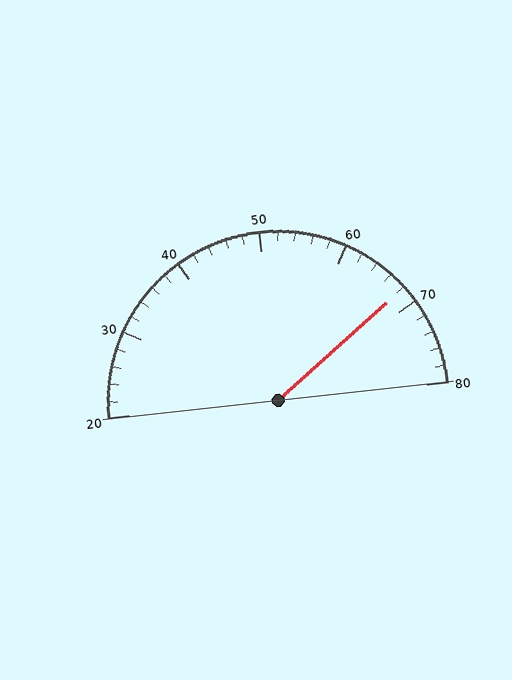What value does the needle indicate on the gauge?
The needle indicates approximately 68.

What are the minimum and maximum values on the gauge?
The gauge ranges from 20 to 80.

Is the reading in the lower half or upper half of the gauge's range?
The reading is in the upper half of the range (20 to 80).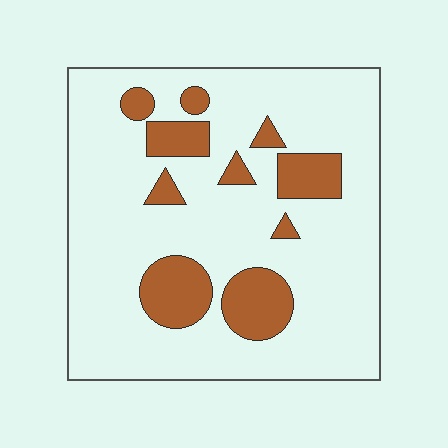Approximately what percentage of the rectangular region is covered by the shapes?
Approximately 20%.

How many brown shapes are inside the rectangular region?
10.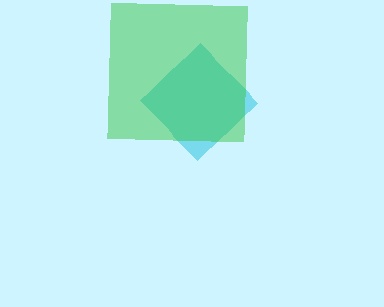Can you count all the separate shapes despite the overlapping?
Yes, there are 2 separate shapes.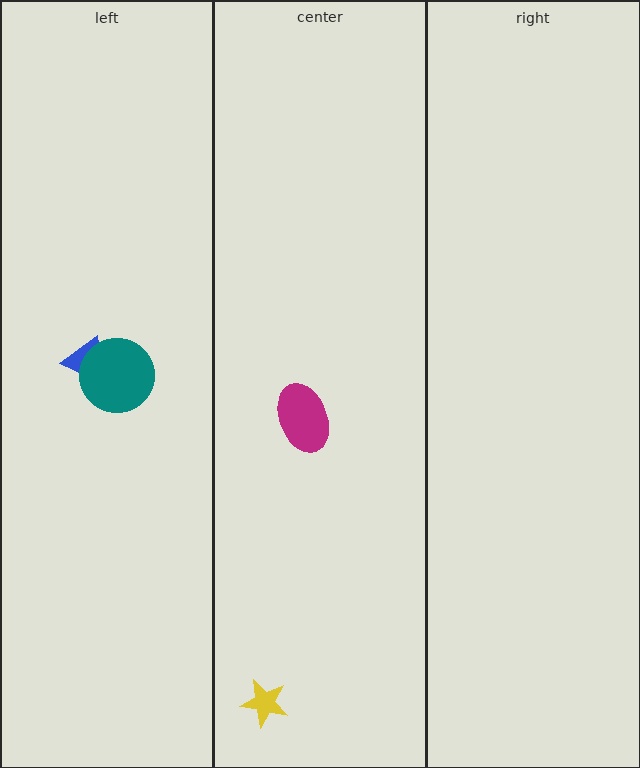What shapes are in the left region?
The blue triangle, the teal circle.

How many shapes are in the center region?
2.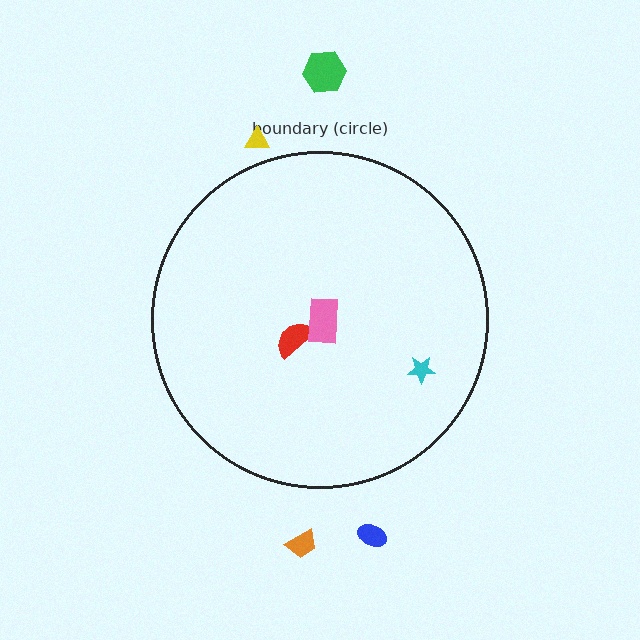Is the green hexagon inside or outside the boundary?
Outside.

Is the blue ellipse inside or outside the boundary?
Outside.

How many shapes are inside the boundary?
3 inside, 4 outside.